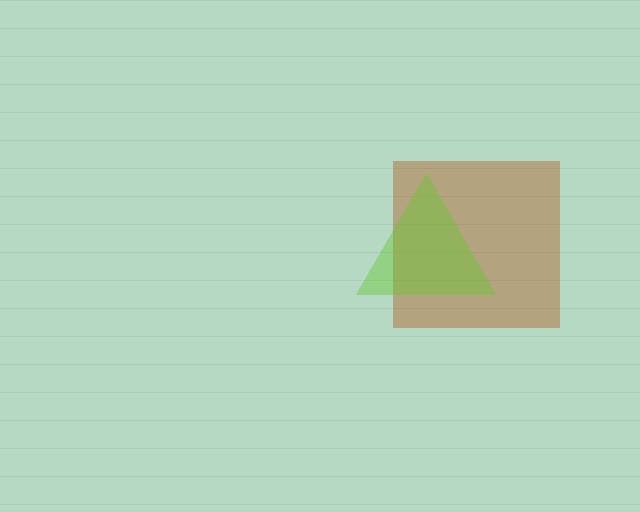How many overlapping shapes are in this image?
There are 2 overlapping shapes in the image.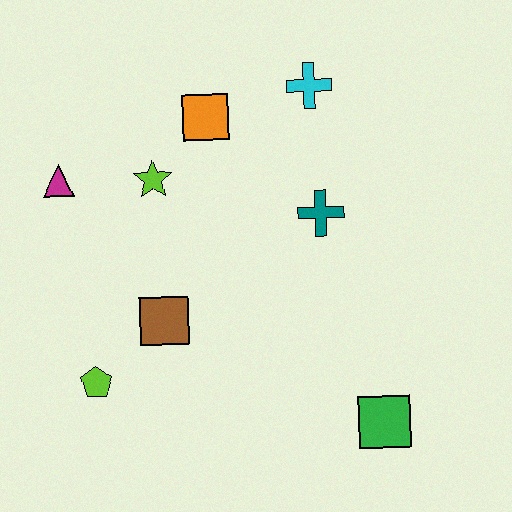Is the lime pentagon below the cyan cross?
Yes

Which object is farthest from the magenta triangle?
The green square is farthest from the magenta triangle.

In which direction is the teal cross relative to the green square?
The teal cross is above the green square.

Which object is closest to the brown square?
The lime pentagon is closest to the brown square.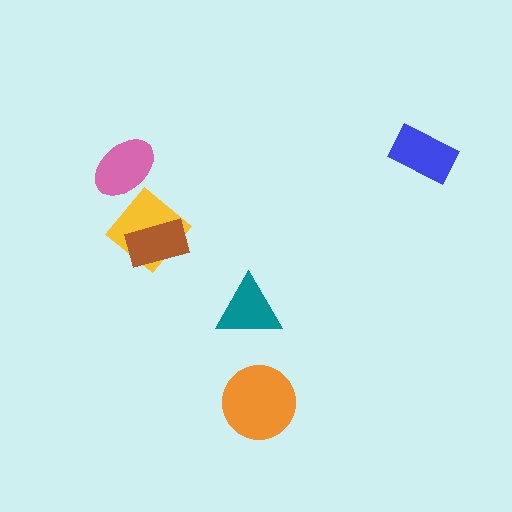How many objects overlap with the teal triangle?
0 objects overlap with the teal triangle.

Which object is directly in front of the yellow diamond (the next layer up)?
The pink ellipse is directly in front of the yellow diamond.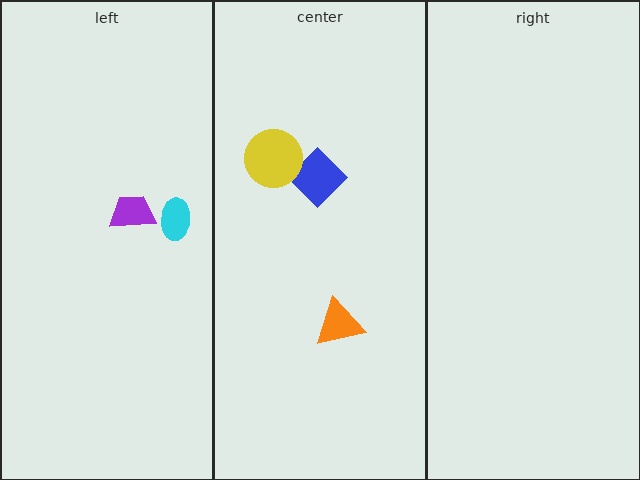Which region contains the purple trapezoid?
The left region.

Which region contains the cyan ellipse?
The left region.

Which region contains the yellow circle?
The center region.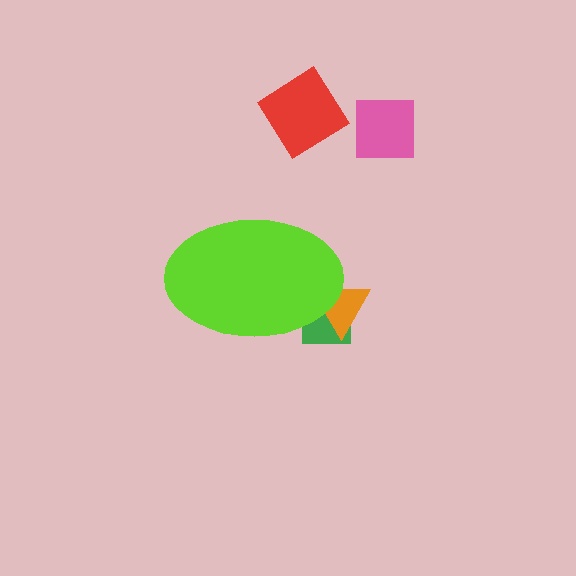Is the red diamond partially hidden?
No, the red diamond is fully visible.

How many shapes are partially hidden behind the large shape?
2 shapes are partially hidden.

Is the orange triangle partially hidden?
Yes, the orange triangle is partially hidden behind the lime ellipse.